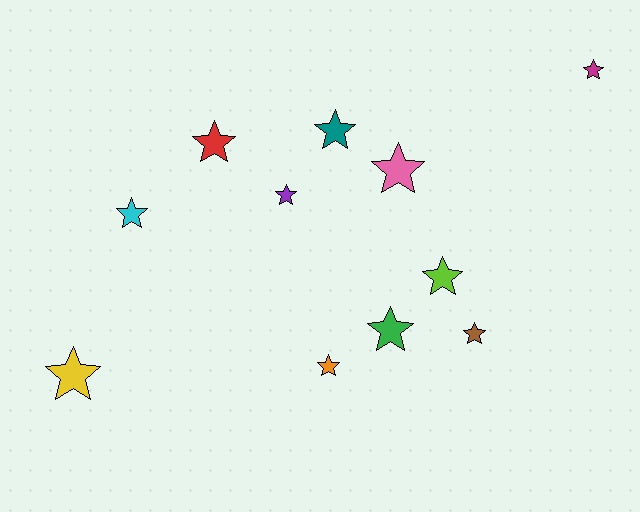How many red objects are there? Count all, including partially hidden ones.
There is 1 red object.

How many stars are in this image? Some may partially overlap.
There are 11 stars.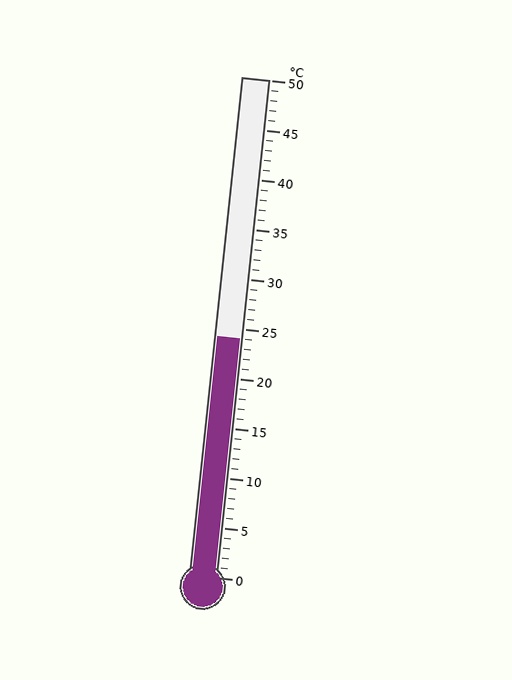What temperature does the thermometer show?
The thermometer shows approximately 24°C.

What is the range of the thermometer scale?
The thermometer scale ranges from 0°C to 50°C.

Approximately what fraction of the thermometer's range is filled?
The thermometer is filled to approximately 50% of its range.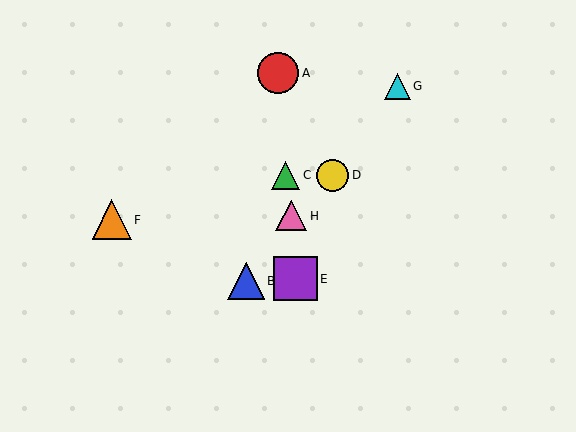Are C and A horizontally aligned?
No, C is at y≈175 and A is at y≈73.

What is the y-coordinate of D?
Object D is at y≈175.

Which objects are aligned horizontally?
Objects C, D are aligned horizontally.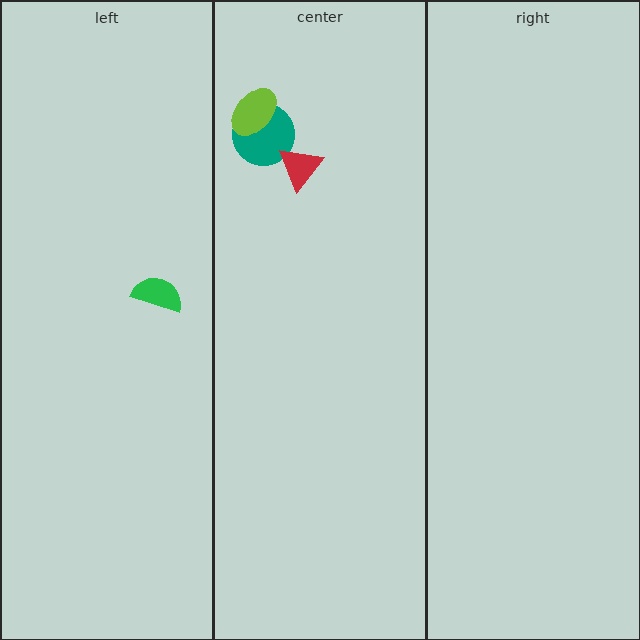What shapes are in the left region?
The green semicircle.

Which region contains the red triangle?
The center region.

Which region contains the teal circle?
The center region.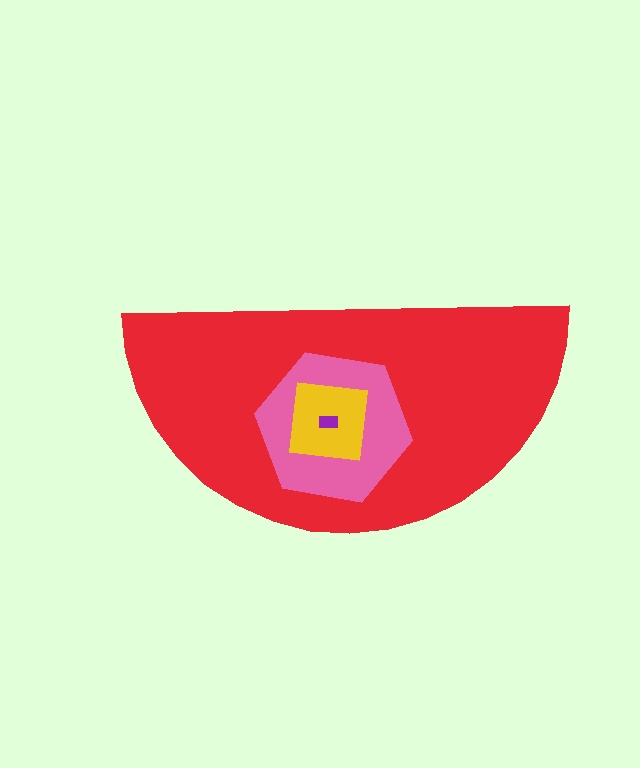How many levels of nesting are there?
4.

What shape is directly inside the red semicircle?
The pink hexagon.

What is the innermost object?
The purple rectangle.